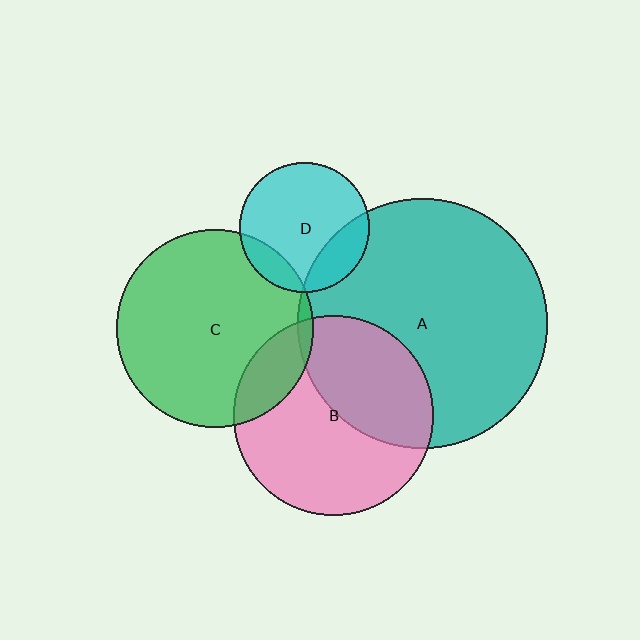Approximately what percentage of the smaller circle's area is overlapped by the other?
Approximately 20%.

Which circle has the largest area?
Circle A (teal).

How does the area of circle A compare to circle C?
Approximately 1.6 times.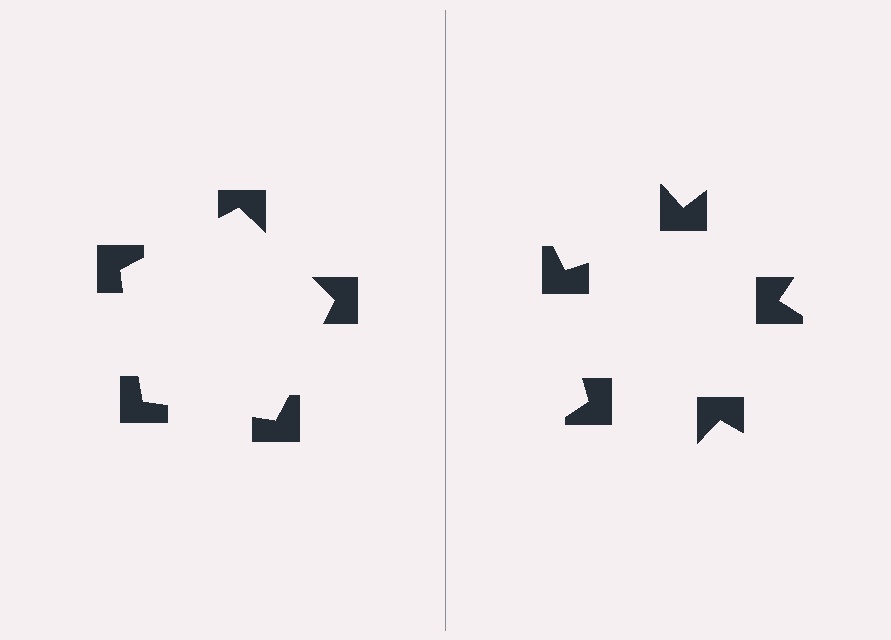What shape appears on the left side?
An illusory pentagon.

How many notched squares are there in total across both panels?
10 — 5 on each side.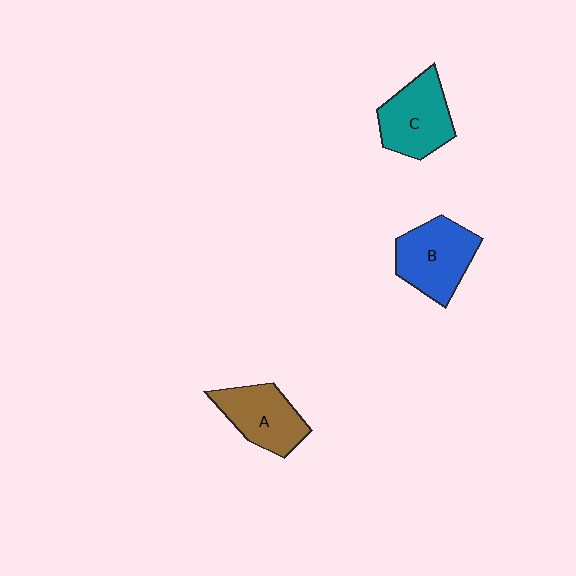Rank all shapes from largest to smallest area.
From largest to smallest: B (blue), C (teal), A (brown).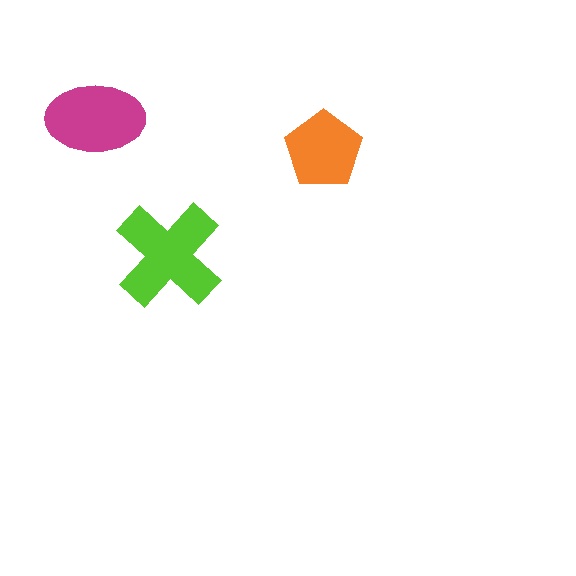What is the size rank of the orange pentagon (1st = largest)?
3rd.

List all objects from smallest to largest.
The orange pentagon, the magenta ellipse, the lime cross.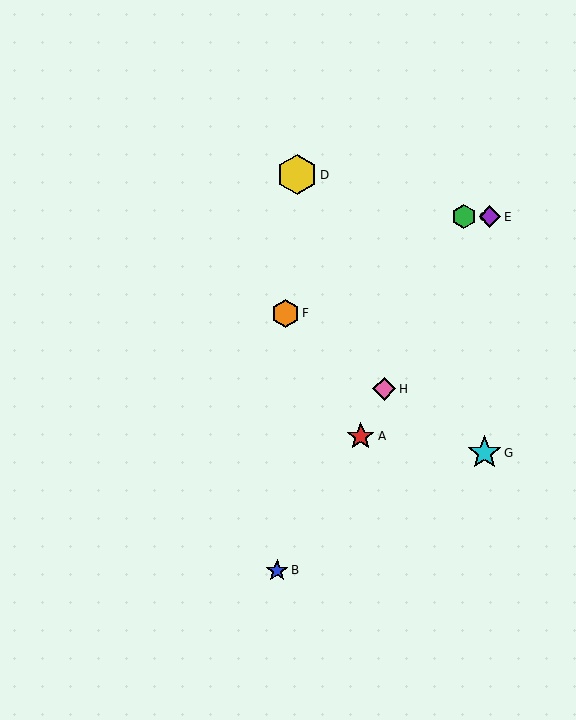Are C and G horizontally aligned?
No, C is at y≈217 and G is at y≈453.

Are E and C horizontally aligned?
Yes, both are at y≈217.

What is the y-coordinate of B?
Object B is at y≈570.